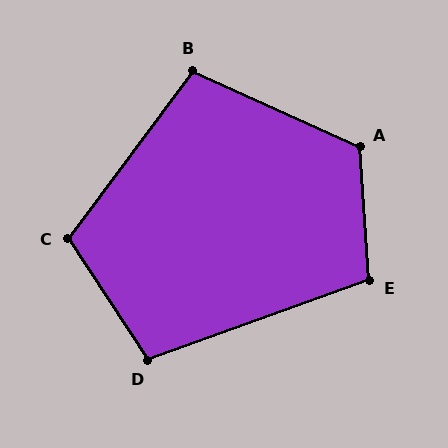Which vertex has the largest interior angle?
A, at approximately 119 degrees.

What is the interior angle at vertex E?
Approximately 106 degrees (obtuse).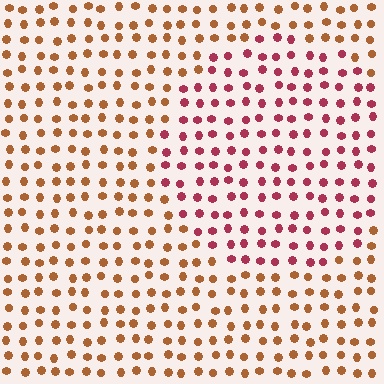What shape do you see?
I see a circle.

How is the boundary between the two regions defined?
The boundary is defined purely by a slight shift in hue (about 42 degrees). Spacing, size, and orientation are identical on both sides.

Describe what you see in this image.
The image is filled with small brown elements in a uniform arrangement. A circle-shaped region is visible where the elements are tinted to a slightly different hue, forming a subtle color boundary.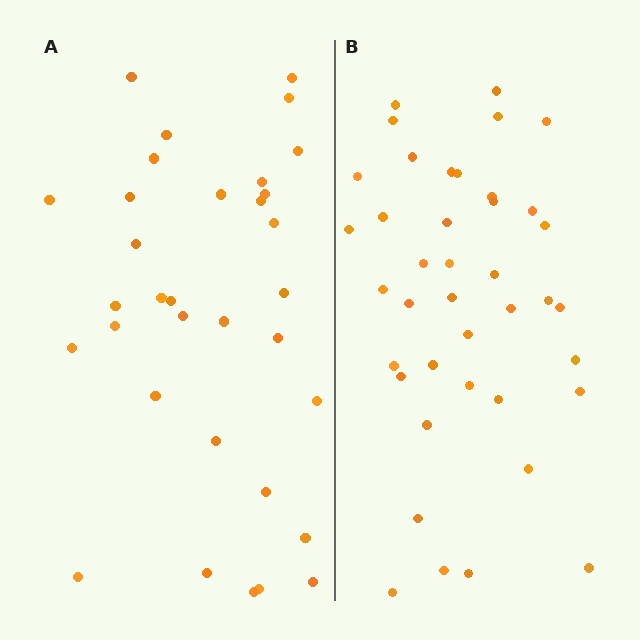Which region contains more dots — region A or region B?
Region B (the right region) has more dots.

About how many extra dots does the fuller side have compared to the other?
Region B has roughly 8 or so more dots than region A.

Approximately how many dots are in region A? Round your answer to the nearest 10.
About 30 dots. (The exact count is 33, which rounds to 30.)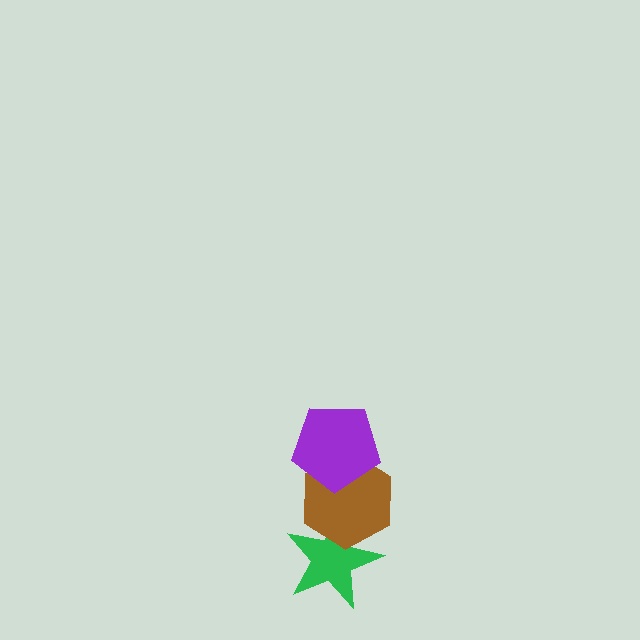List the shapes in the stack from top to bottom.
From top to bottom: the purple pentagon, the brown hexagon, the green star.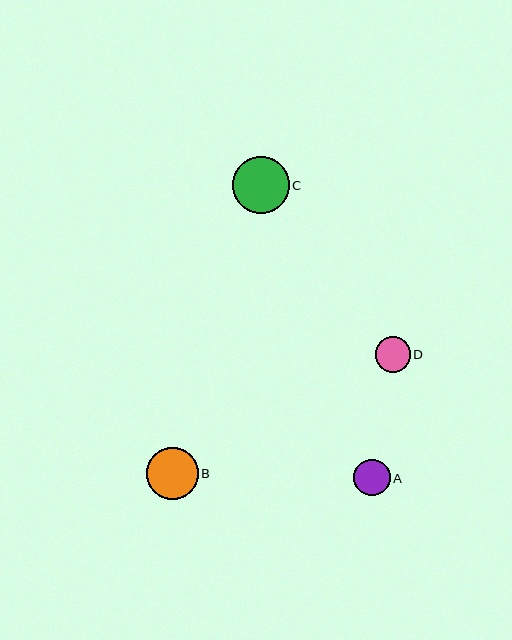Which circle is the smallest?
Circle D is the smallest with a size of approximately 35 pixels.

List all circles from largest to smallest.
From largest to smallest: C, B, A, D.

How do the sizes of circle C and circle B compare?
Circle C and circle B are approximately the same size.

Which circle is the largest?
Circle C is the largest with a size of approximately 57 pixels.